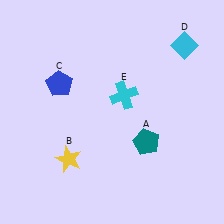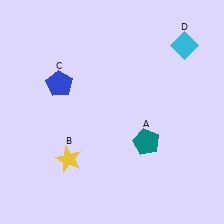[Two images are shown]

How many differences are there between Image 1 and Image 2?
There is 1 difference between the two images.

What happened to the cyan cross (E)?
The cyan cross (E) was removed in Image 2. It was in the top-right area of Image 1.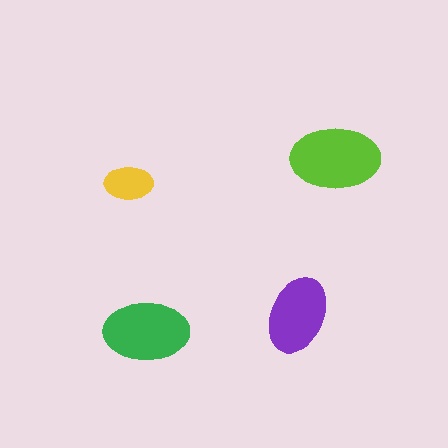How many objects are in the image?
There are 4 objects in the image.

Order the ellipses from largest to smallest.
the lime one, the green one, the purple one, the yellow one.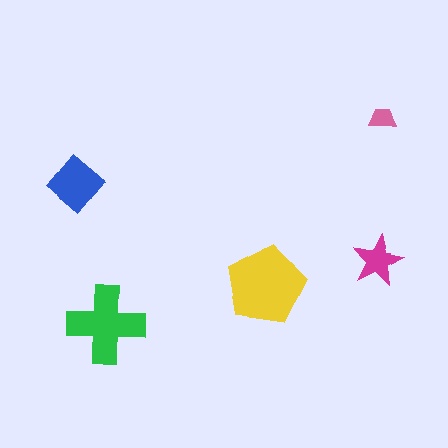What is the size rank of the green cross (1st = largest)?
2nd.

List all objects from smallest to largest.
The pink trapezoid, the magenta star, the blue diamond, the green cross, the yellow pentagon.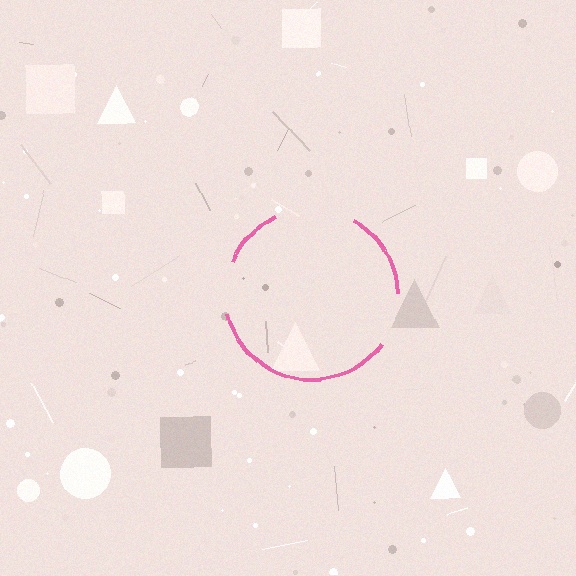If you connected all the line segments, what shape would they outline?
They would outline a circle.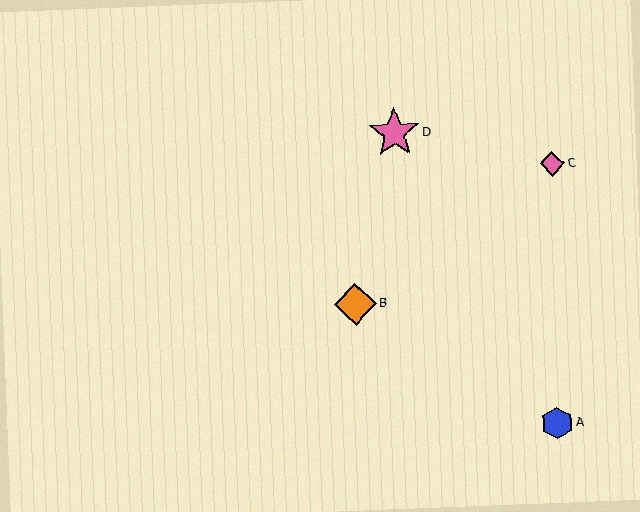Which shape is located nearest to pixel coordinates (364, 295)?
The orange diamond (labeled B) at (355, 304) is nearest to that location.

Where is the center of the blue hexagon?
The center of the blue hexagon is at (557, 423).